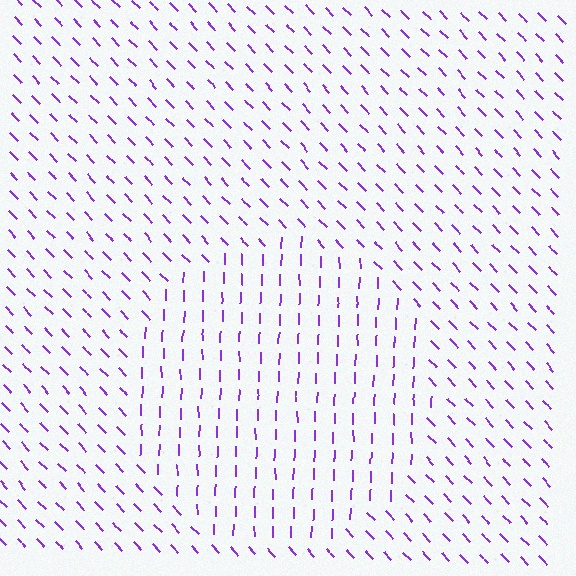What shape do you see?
I see a circle.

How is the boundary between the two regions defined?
The boundary is defined purely by a change in line orientation (approximately 45 degrees difference). All lines are the same color and thickness.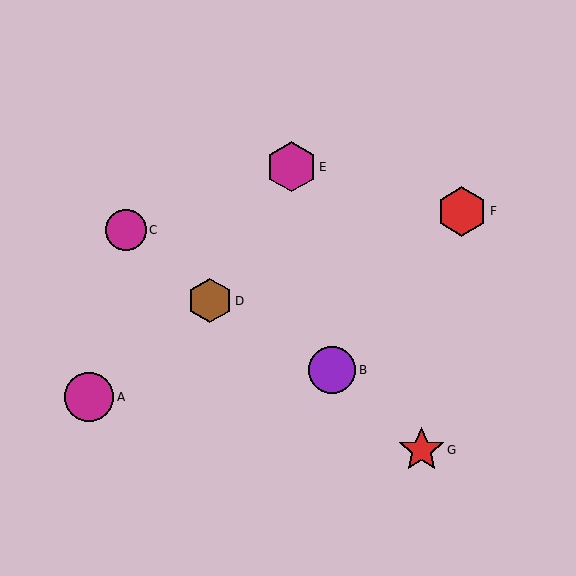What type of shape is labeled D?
Shape D is a brown hexagon.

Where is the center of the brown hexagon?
The center of the brown hexagon is at (210, 301).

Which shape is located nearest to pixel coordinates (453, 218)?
The red hexagon (labeled F) at (462, 211) is nearest to that location.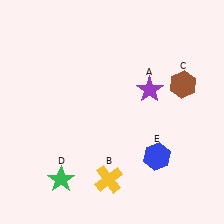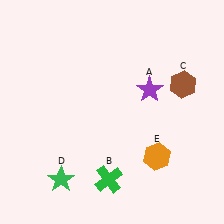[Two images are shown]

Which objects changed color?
B changed from yellow to green. E changed from blue to orange.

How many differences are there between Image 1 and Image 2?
There are 2 differences between the two images.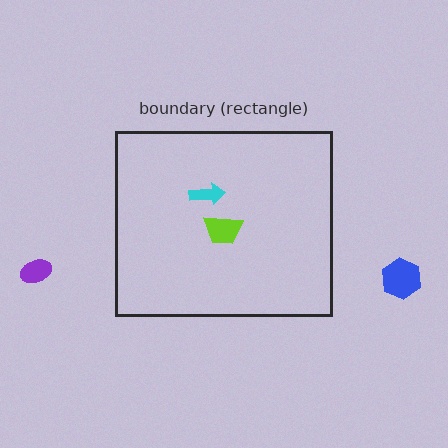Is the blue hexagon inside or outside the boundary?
Outside.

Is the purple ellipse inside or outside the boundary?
Outside.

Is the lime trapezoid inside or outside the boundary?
Inside.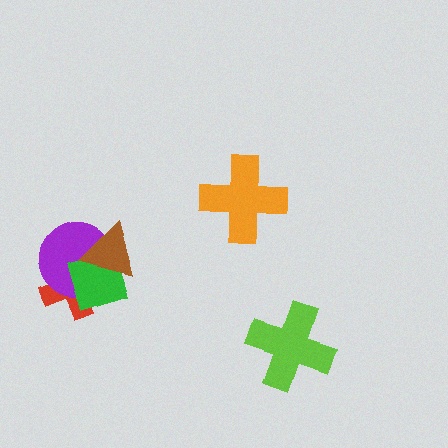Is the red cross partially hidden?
Yes, it is partially covered by another shape.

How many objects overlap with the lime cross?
0 objects overlap with the lime cross.